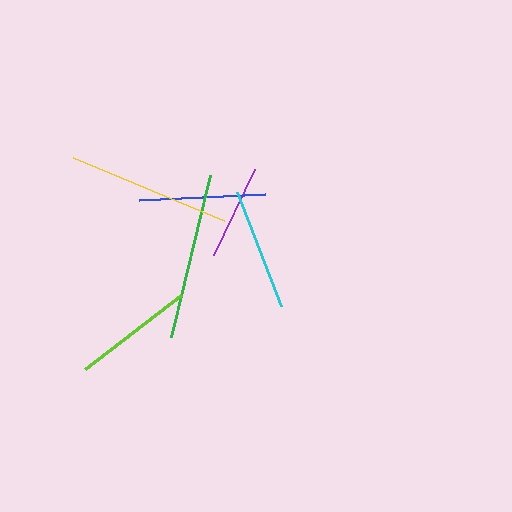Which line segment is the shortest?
The purple line is the shortest at approximately 95 pixels.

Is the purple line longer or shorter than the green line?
The green line is longer than the purple line.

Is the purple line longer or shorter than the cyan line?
The cyan line is longer than the purple line.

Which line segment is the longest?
The green line is the longest at approximately 167 pixels.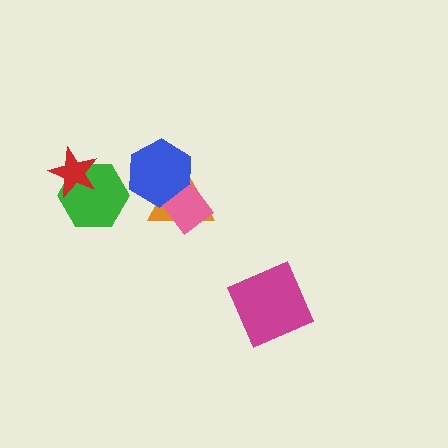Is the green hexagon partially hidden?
Yes, it is partially covered by another shape.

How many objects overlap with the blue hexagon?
2 objects overlap with the blue hexagon.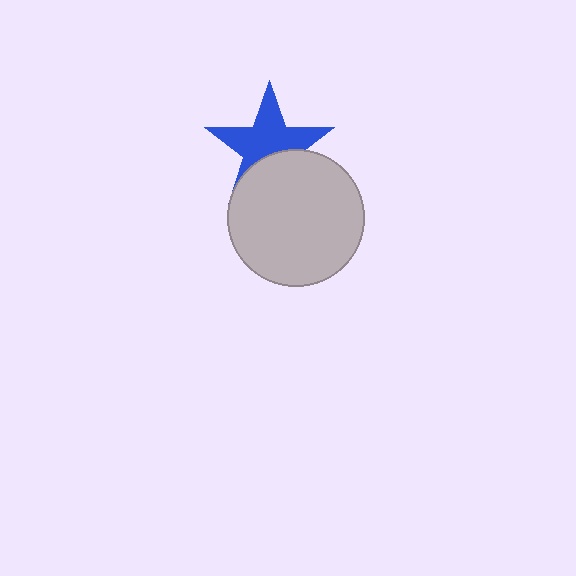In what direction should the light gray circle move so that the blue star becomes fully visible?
The light gray circle should move down. That is the shortest direction to clear the overlap and leave the blue star fully visible.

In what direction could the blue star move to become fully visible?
The blue star could move up. That would shift it out from behind the light gray circle entirely.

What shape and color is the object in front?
The object in front is a light gray circle.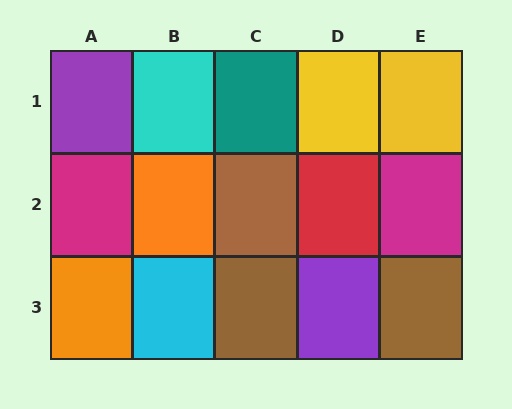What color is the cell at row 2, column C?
Brown.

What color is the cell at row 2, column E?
Magenta.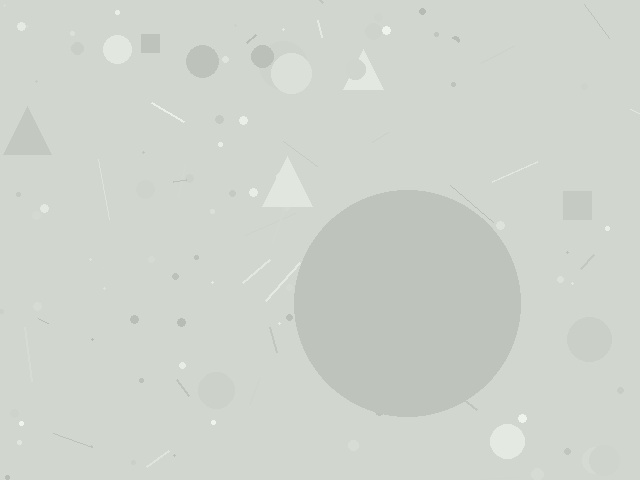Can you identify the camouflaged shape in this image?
The camouflaged shape is a circle.